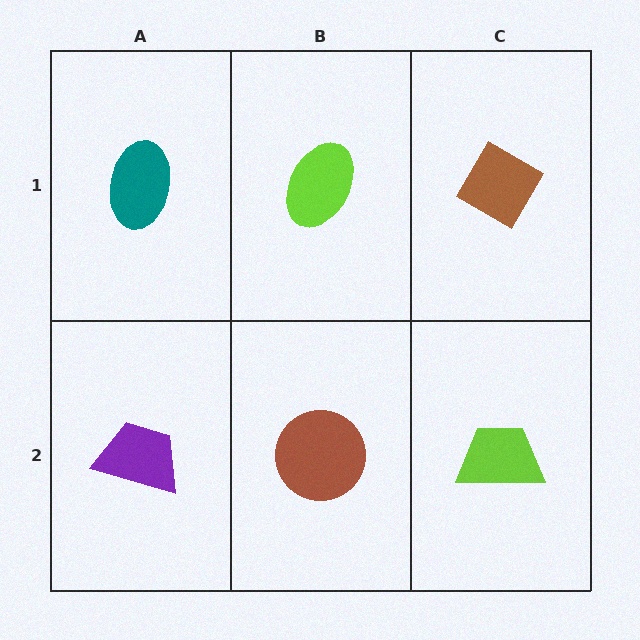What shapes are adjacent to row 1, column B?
A brown circle (row 2, column B), a teal ellipse (row 1, column A), a brown diamond (row 1, column C).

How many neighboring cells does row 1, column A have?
2.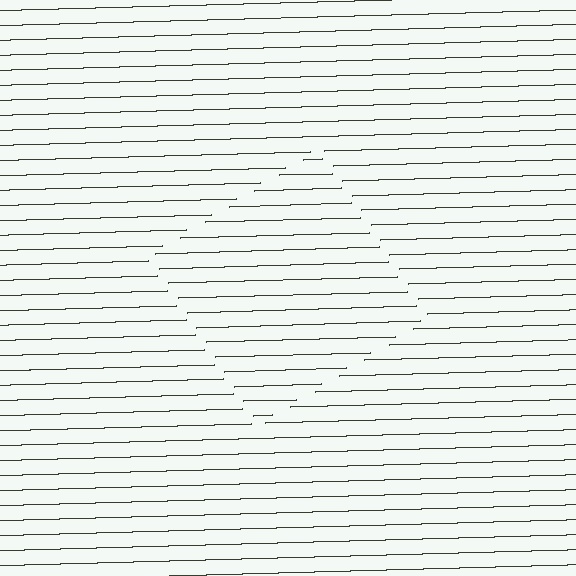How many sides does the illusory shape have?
4 sides — the line-ends trace a square.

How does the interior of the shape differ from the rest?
The interior of the shape contains the same grating, shifted by half a period — the contour is defined by the phase discontinuity where line-ends from the inner and outer gratings abut.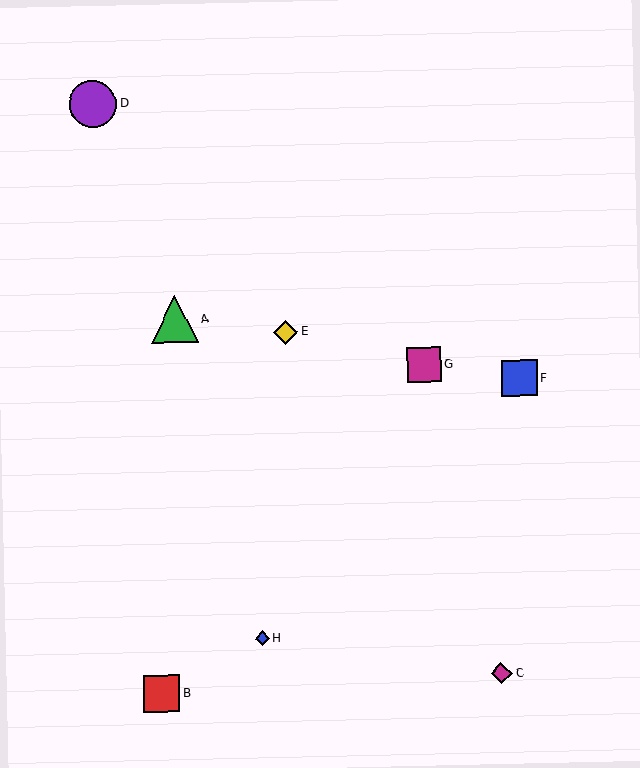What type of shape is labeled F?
Shape F is a blue square.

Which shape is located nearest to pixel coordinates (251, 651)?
The blue diamond (labeled H) at (262, 639) is nearest to that location.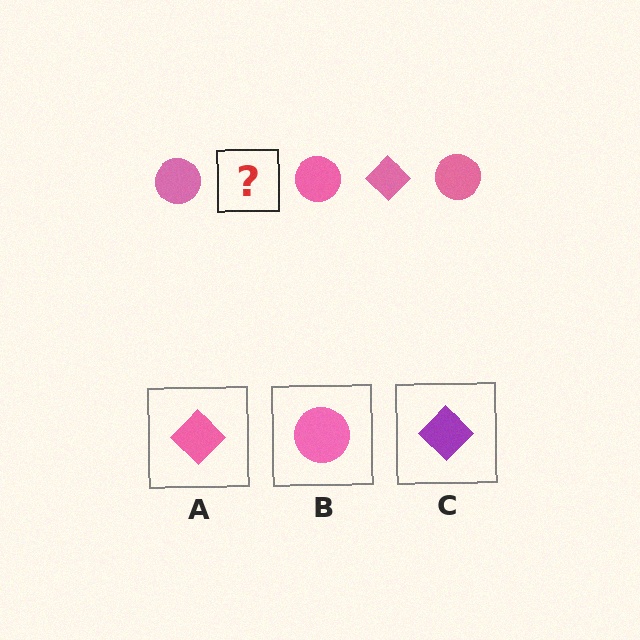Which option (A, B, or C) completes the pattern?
A.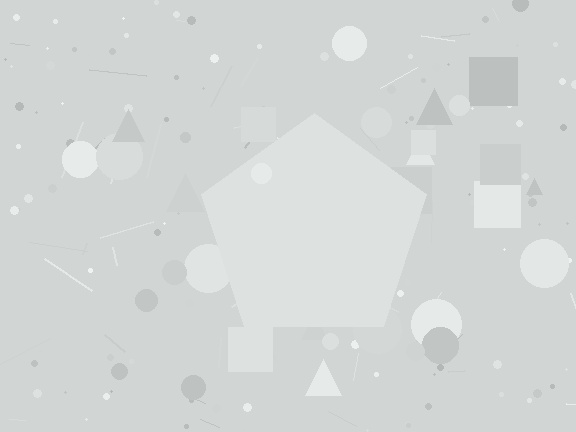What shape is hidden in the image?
A pentagon is hidden in the image.